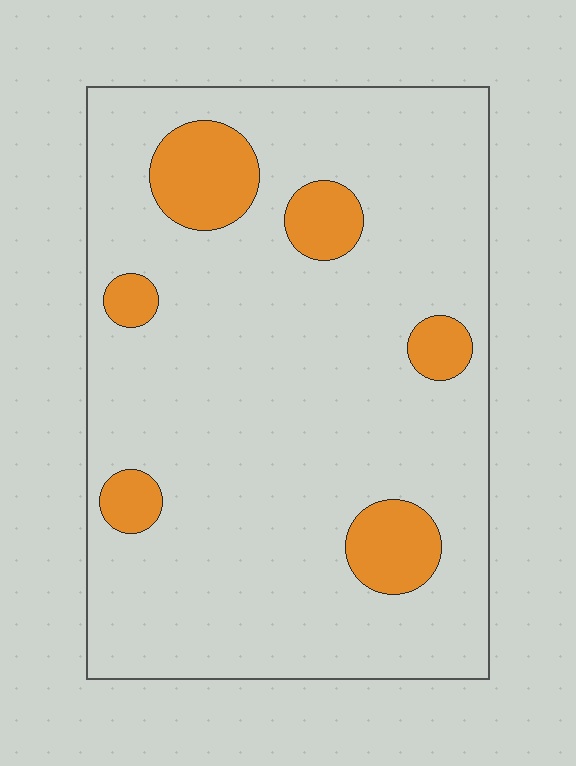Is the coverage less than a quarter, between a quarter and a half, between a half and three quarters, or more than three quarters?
Less than a quarter.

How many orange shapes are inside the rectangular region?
6.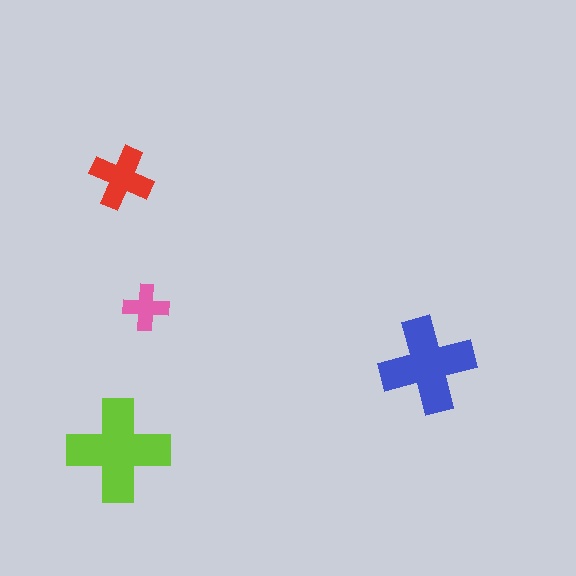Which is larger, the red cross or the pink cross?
The red one.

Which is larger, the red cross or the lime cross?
The lime one.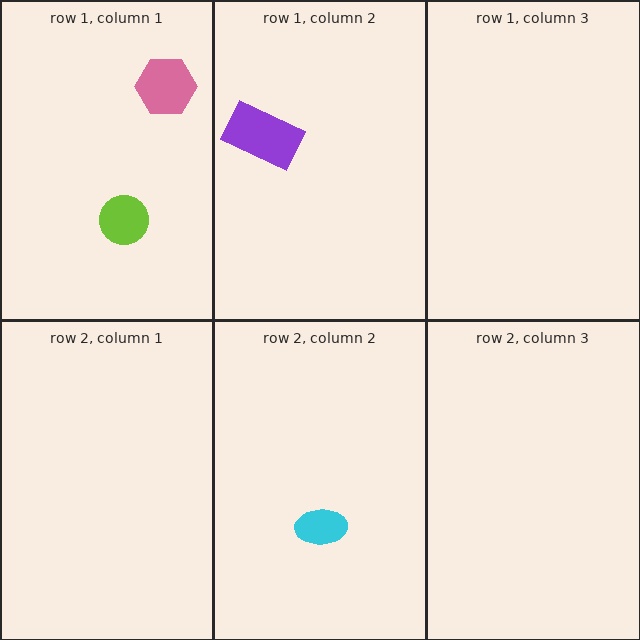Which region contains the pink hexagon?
The row 1, column 1 region.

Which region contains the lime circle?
The row 1, column 1 region.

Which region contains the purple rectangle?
The row 1, column 2 region.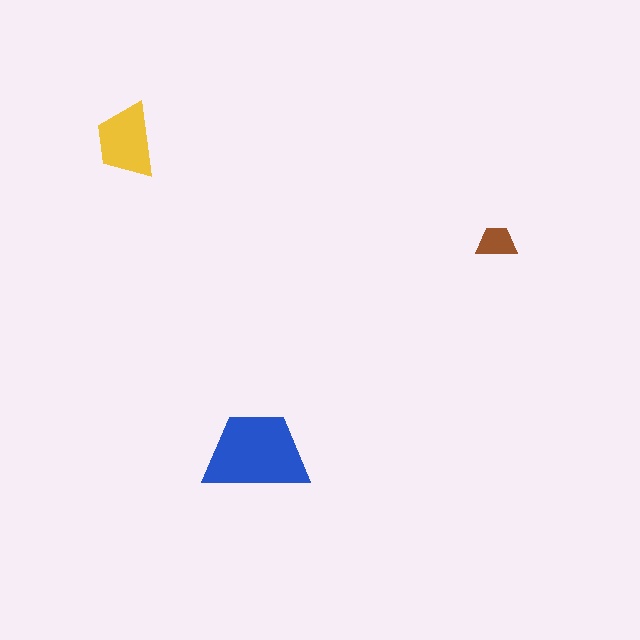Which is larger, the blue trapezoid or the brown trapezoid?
The blue one.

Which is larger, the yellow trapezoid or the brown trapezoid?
The yellow one.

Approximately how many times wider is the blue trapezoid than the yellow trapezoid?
About 1.5 times wider.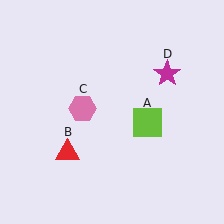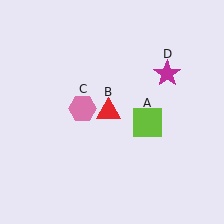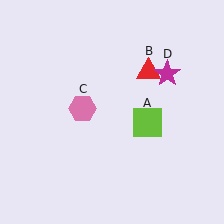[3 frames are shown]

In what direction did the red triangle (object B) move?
The red triangle (object B) moved up and to the right.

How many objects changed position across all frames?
1 object changed position: red triangle (object B).